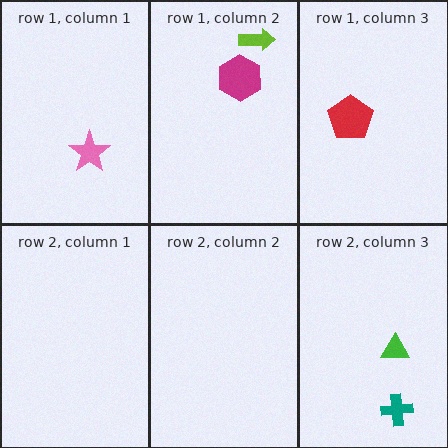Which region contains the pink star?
The row 1, column 1 region.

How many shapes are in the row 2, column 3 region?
2.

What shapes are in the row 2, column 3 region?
The green triangle, the teal cross.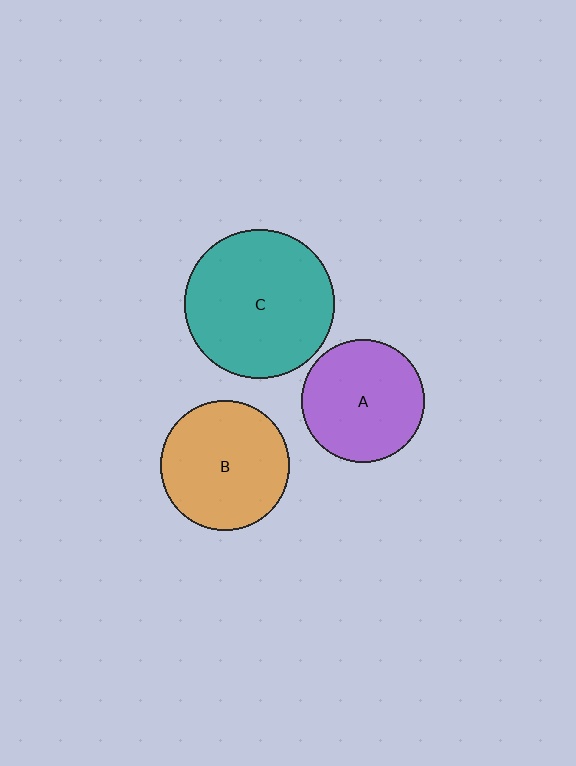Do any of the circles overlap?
No, none of the circles overlap.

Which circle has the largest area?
Circle C (teal).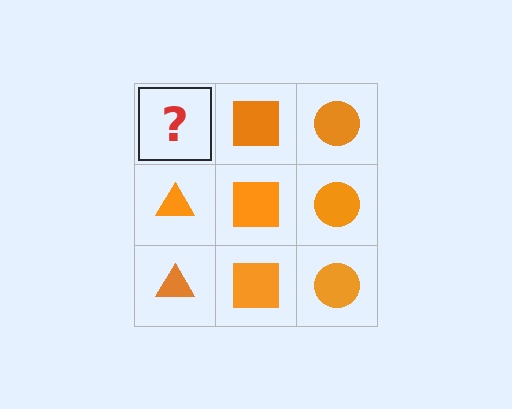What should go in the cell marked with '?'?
The missing cell should contain an orange triangle.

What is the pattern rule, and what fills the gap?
The rule is that each column has a consistent shape. The gap should be filled with an orange triangle.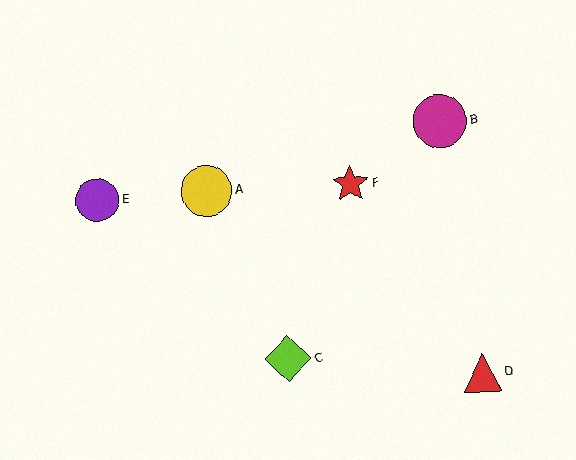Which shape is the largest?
The magenta circle (labeled B) is the largest.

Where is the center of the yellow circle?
The center of the yellow circle is at (207, 191).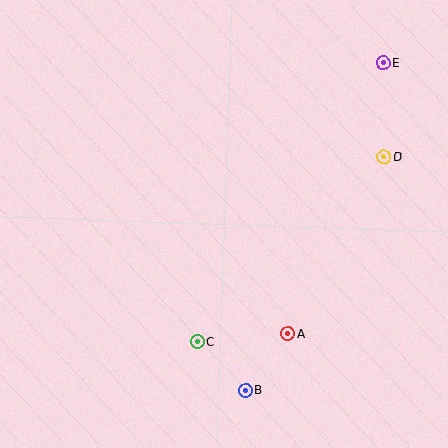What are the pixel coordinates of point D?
Point D is at (384, 157).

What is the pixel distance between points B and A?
The distance between B and A is 70 pixels.